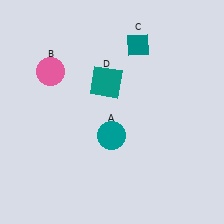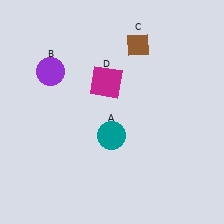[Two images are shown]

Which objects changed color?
B changed from pink to purple. C changed from teal to brown. D changed from teal to magenta.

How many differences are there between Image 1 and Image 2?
There are 3 differences between the two images.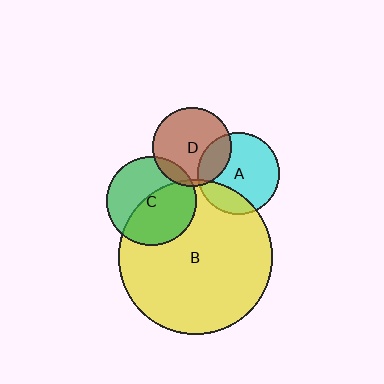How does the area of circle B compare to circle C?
Approximately 3.0 times.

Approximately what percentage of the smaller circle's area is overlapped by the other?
Approximately 50%.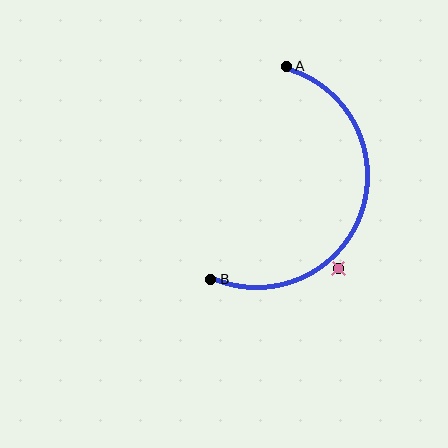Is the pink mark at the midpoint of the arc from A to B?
No — the pink mark does not lie on the arc at all. It sits slightly outside the curve.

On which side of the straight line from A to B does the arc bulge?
The arc bulges to the right of the straight line connecting A and B.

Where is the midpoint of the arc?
The arc midpoint is the point on the curve farthest from the straight line joining A and B. It sits to the right of that line.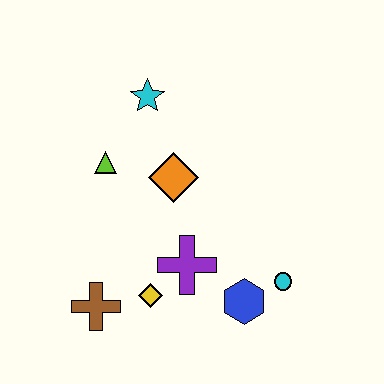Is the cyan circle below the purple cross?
Yes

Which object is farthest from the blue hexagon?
The cyan star is farthest from the blue hexagon.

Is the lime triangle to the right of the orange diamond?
No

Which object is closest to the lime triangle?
The orange diamond is closest to the lime triangle.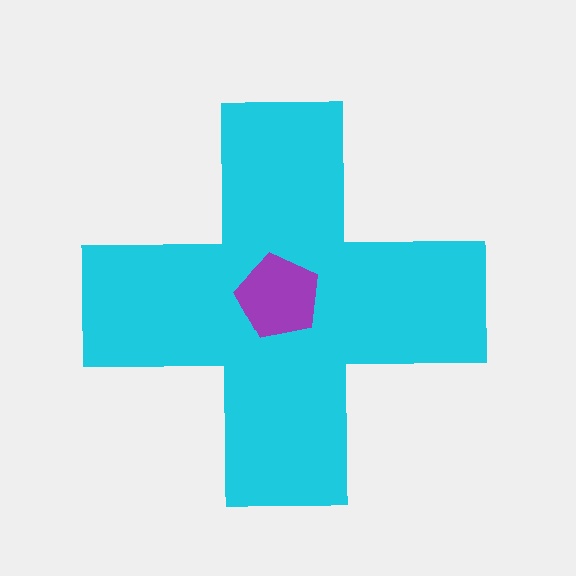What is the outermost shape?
The cyan cross.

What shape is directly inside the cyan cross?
The purple pentagon.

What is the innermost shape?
The purple pentagon.